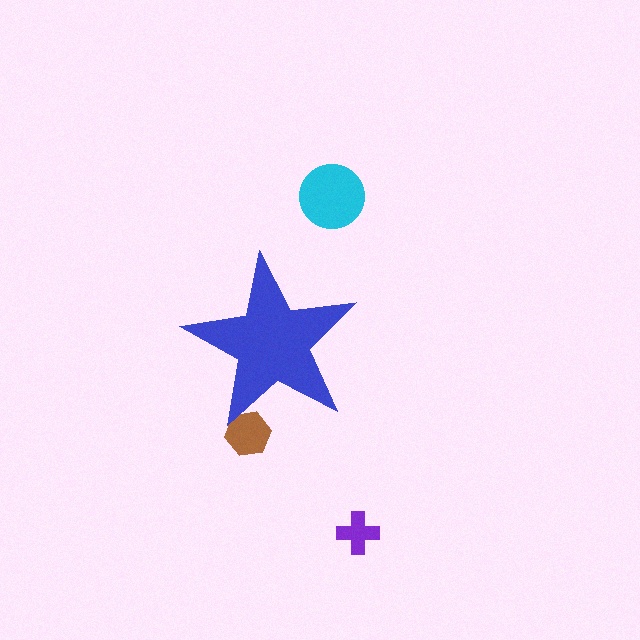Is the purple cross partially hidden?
No, the purple cross is fully visible.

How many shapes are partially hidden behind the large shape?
1 shape is partially hidden.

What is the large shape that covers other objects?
A blue star.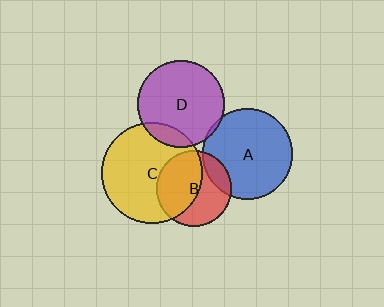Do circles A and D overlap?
Yes.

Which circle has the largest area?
Circle C (yellow).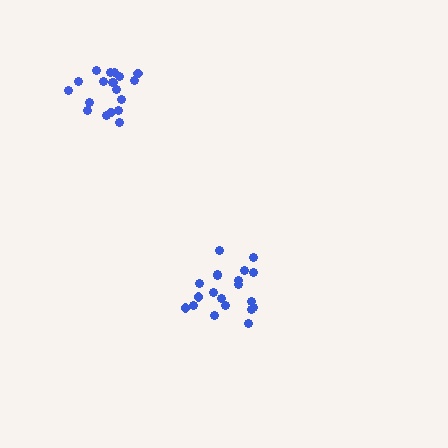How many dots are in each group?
Group 1: 20 dots, Group 2: 19 dots (39 total).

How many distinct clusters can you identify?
There are 2 distinct clusters.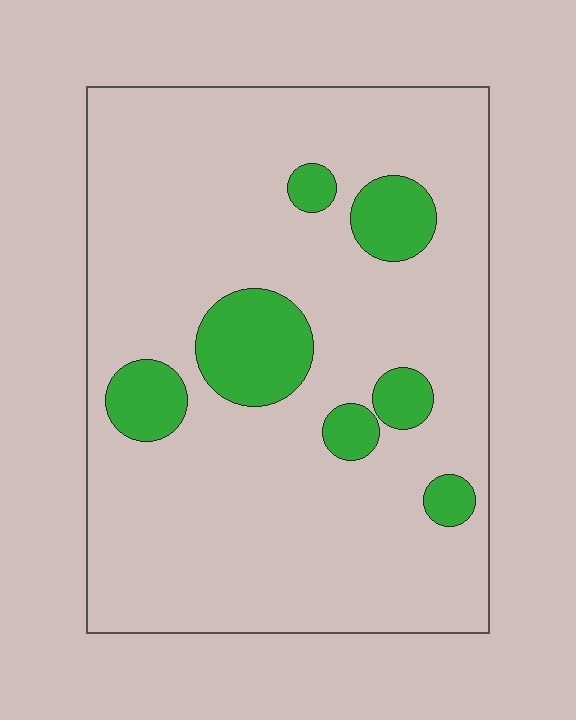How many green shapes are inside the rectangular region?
7.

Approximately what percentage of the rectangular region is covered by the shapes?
Approximately 15%.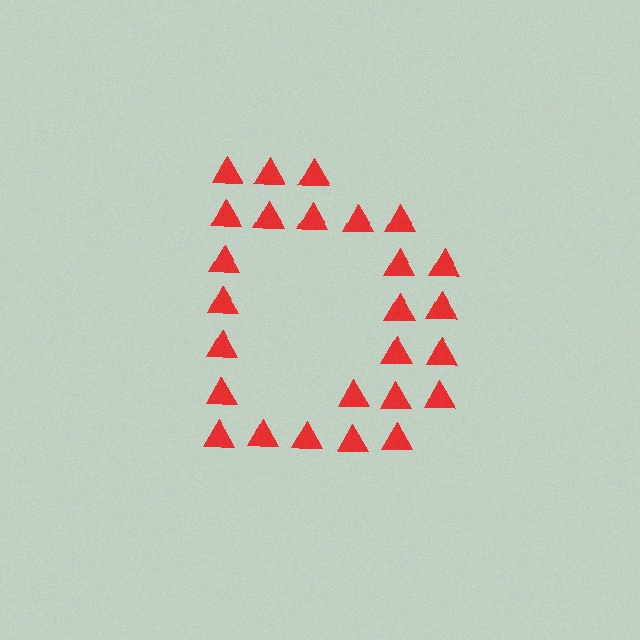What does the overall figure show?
The overall figure shows the letter D.